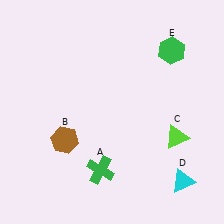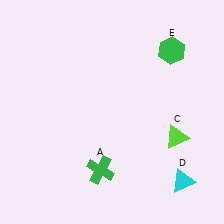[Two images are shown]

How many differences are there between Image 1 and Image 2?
There is 1 difference between the two images.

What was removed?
The brown hexagon (B) was removed in Image 2.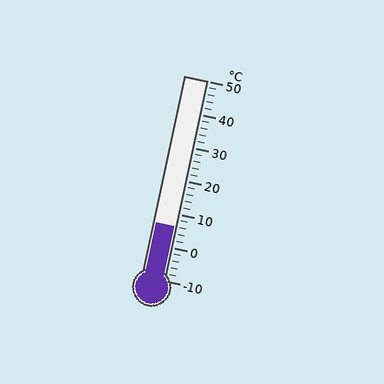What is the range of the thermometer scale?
The thermometer scale ranges from -10°C to 50°C.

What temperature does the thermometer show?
The thermometer shows approximately 6°C.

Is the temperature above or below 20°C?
The temperature is below 20°C.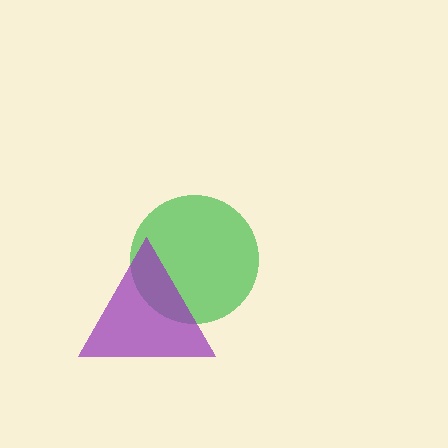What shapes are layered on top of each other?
The layered shapes are: a green circle, a purple triangle.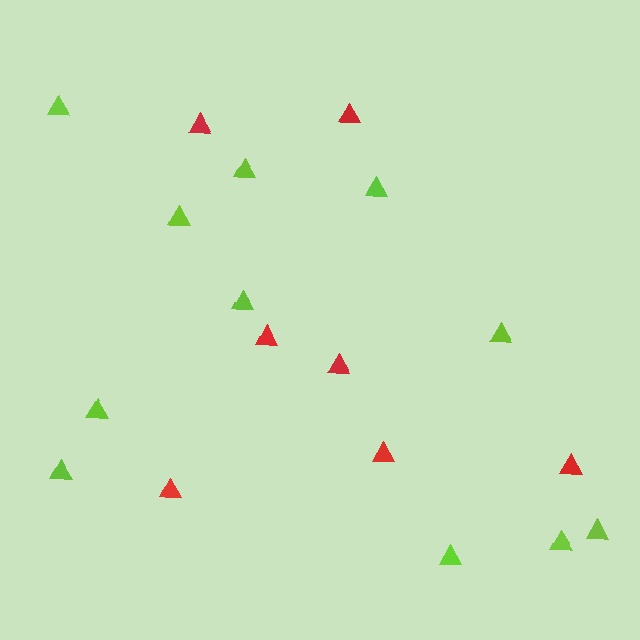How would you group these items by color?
There are 2 groups: one group of red triangles (7) and one group of lime triangles (11).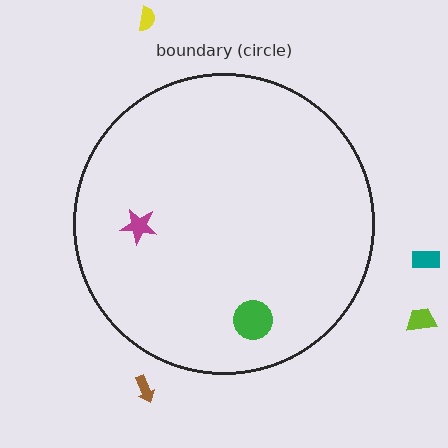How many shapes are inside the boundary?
2 inside, 4 outside.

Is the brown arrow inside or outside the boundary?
Outside.